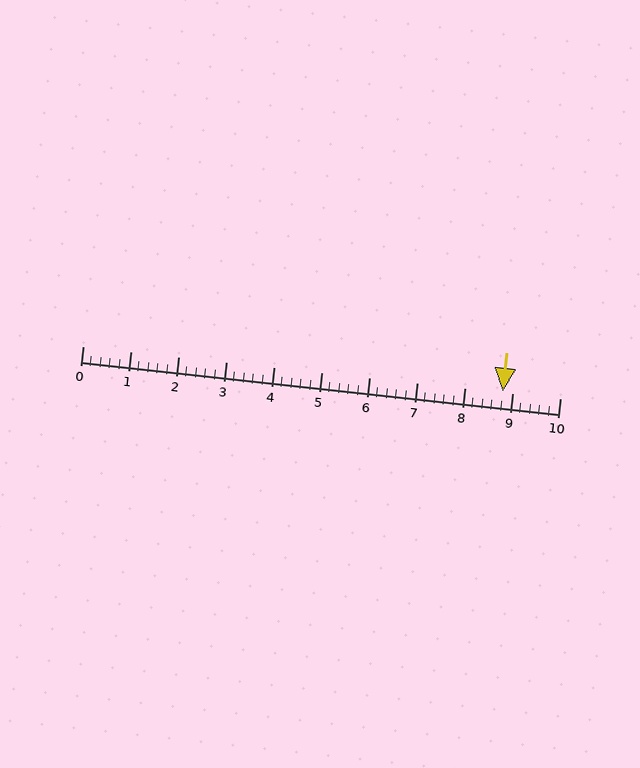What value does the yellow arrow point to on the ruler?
The yellow arrow points to approximately 8.8.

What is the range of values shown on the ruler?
The ruler shows values from 0 to 10.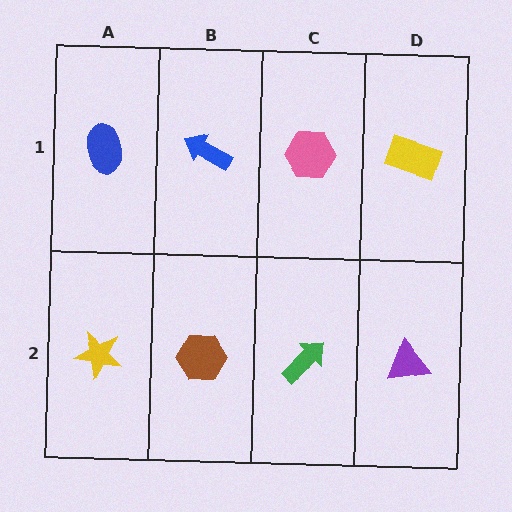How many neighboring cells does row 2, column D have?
2.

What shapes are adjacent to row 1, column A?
A yellow star (row 2, column A), a blue arrow (row 1, column B).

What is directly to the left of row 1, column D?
A pink hexagon.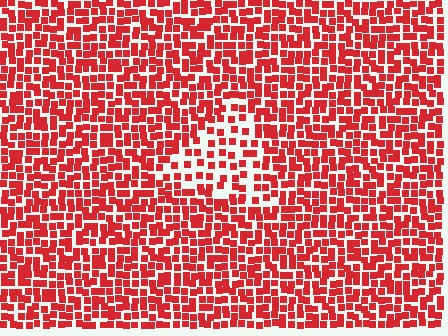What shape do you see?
I see a triangle.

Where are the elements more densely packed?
The elements are more densely packed outside the triangle boundary.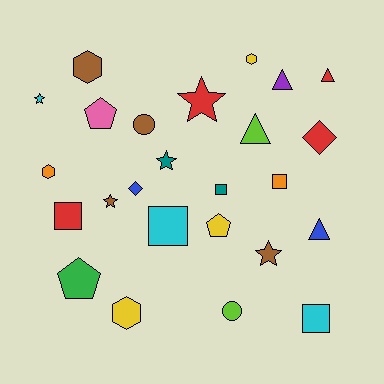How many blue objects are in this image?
There are 2 blue objects.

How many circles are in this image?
There are 2 circles.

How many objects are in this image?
There are 25 objects.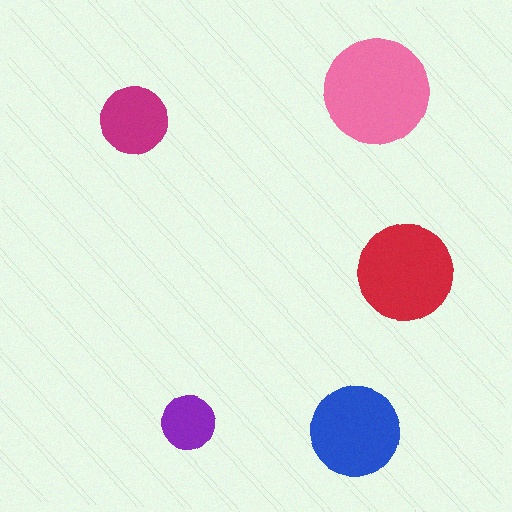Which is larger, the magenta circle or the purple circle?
The magenta one.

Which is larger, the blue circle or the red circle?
The red one.